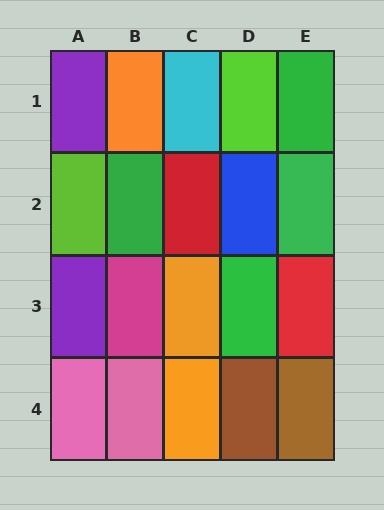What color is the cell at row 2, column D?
Blue.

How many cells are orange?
3 cells are orange.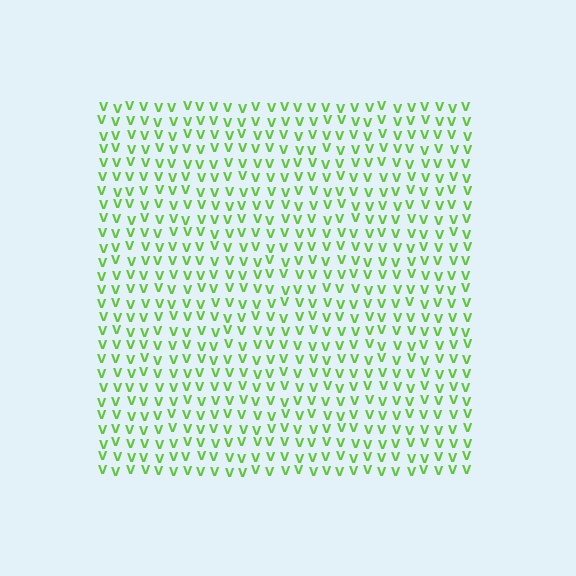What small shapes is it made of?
It is made of small letter V's.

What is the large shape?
The large shape is a square.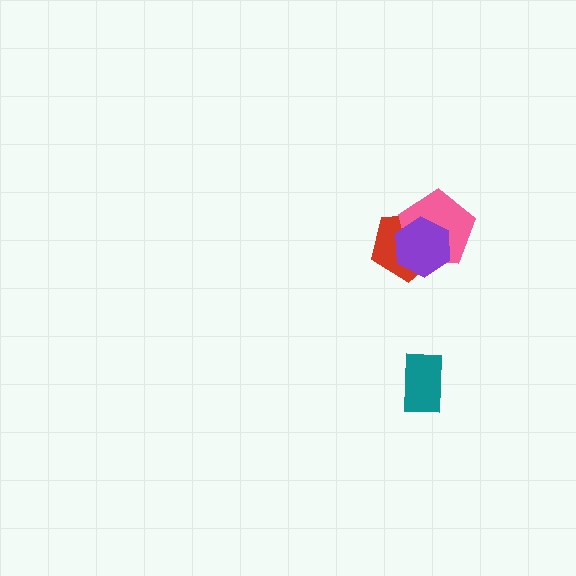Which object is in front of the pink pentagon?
The purple hexagon is in front of the pink pentagon.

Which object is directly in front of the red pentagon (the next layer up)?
The pink pentagon is directly in front of the red pentagon.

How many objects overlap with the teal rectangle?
0 objects overlap with the teal rectangle.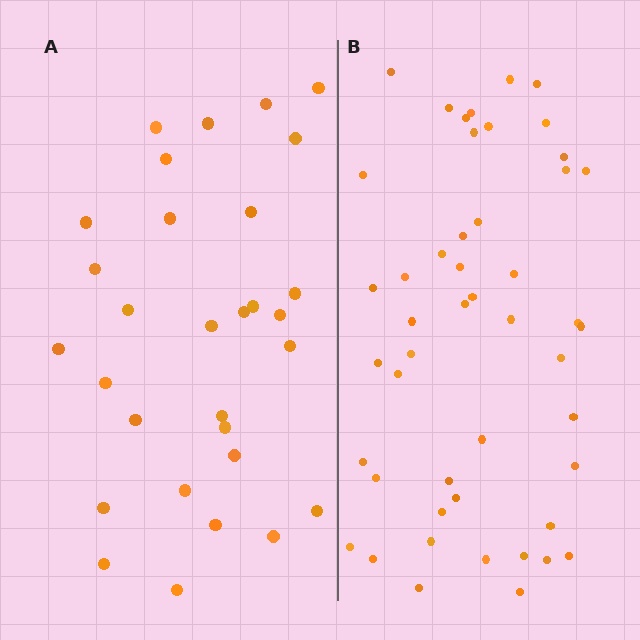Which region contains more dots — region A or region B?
Region B (the right region) has more dots.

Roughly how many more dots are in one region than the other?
Region B has approximately 20 more dots than region A.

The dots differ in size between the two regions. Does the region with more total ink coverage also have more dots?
No. Region A has more total ink coverage because its dots are larger, but region B actually contains more individual dots. Total area can be misleading — the number of items is what matters here.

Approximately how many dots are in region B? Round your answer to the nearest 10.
About 50 dots. (The exact count is 48, which rounds to 50.)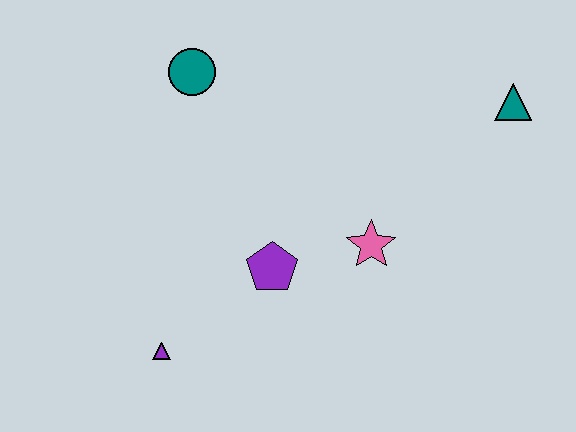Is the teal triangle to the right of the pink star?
Yes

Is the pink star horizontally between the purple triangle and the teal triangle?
Yes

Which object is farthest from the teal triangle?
The purple triangle is farthest from the teal triangle.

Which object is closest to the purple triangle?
The purple pentagon is closest to the purple triangle.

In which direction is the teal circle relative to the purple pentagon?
The teal circle is above the purple pentagon.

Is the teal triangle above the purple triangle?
Yes